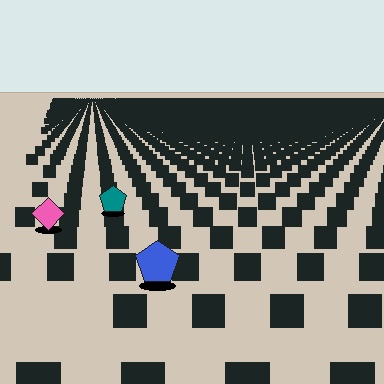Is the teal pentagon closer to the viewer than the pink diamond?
No. The pink diamond is closer — you can tell from the texture gradient: the ground texture is coarser near it.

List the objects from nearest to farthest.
From nearest to farthest: the blue pentagon, the pink diamond, the teal pentagon.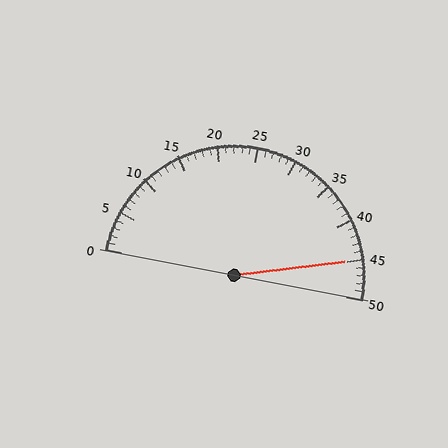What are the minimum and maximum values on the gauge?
The gauge ranges from 0 to 50.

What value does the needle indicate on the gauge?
The needle indicates approximately 45.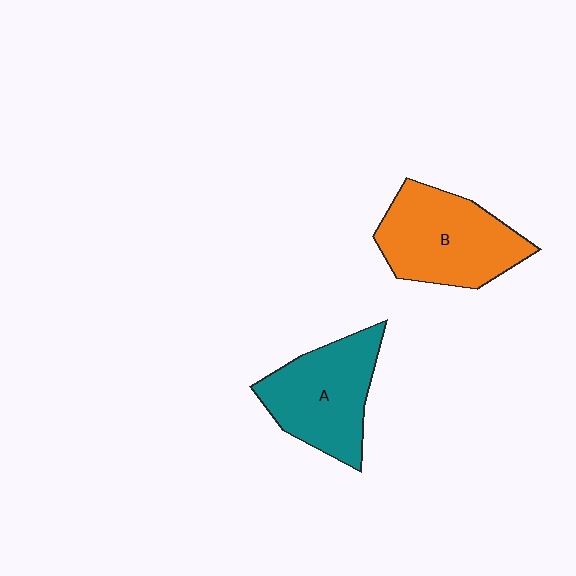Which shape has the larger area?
Shape B (orange).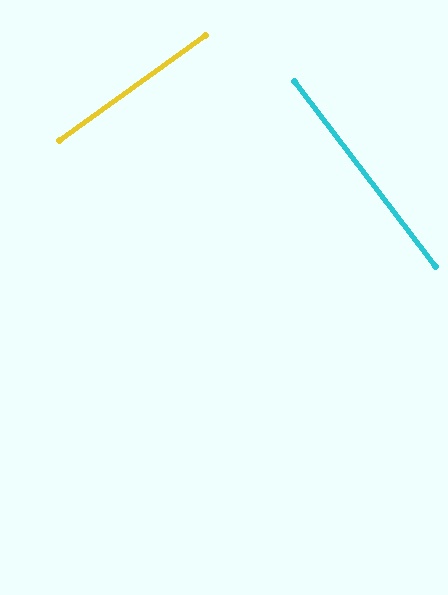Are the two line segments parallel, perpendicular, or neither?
Perpendicular — they meet at approximately 88°.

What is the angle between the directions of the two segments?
Approximately 88 degrees.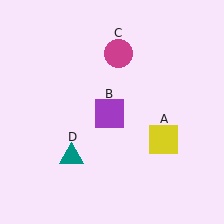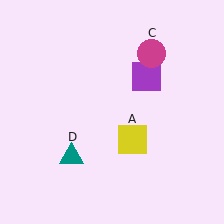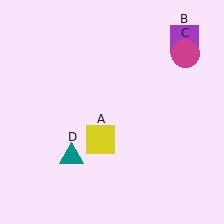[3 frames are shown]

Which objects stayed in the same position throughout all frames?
Teal triangle (object D) remained stationary.